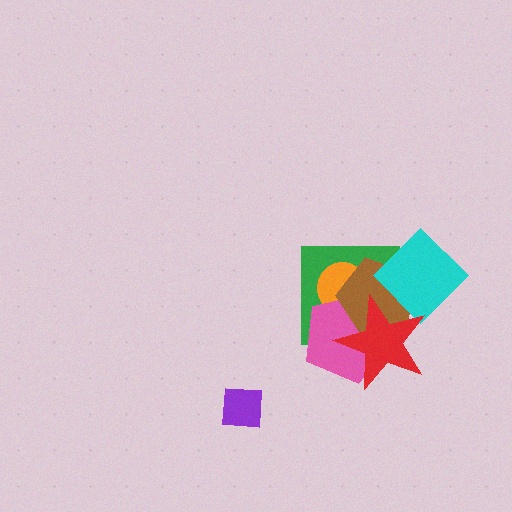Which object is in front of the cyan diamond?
The red star is in front of the cyan diamond.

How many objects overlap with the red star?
4 objects overlap with the red star.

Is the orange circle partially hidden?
Yes, it is partially covered by another shape.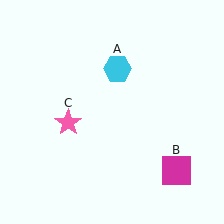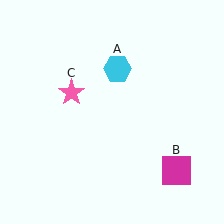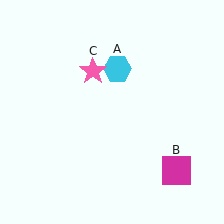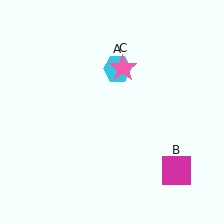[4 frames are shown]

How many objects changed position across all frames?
1 object changed position: pink star (object C).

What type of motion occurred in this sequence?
The pink star (object C) rotated clockwise around the center of the scene.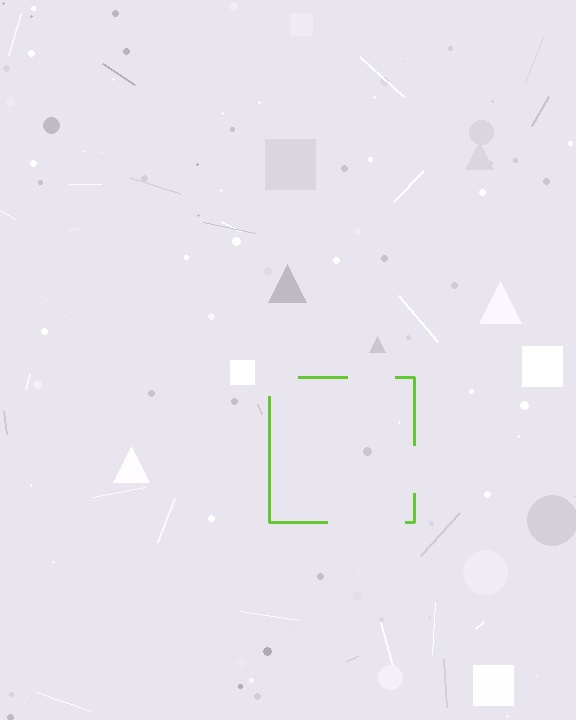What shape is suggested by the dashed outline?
The dashed outline suggests a square.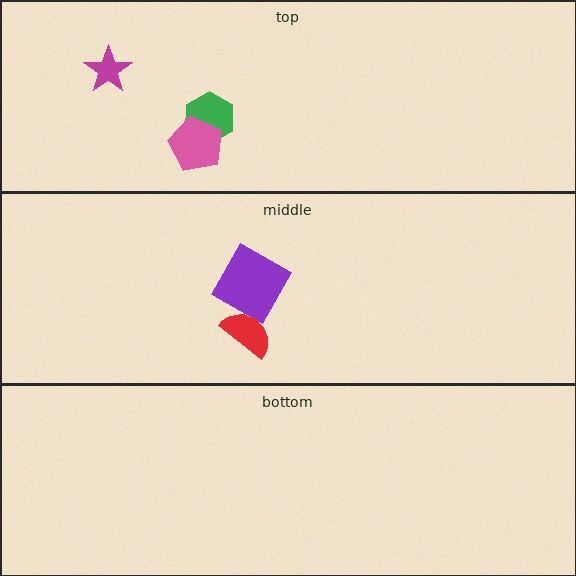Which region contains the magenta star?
The top region.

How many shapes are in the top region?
3.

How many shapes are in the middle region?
2.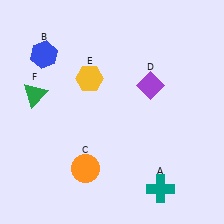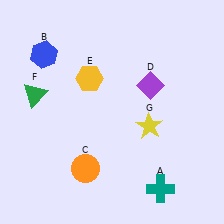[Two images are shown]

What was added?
A yellow star (G) was added in Image 2.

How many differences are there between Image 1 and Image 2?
There is 1 difference between the two images.